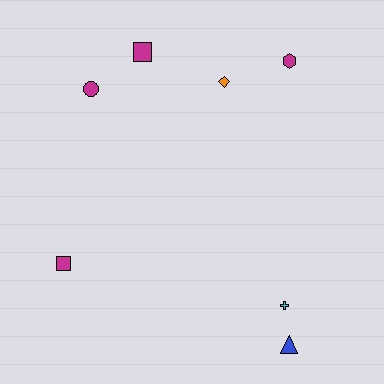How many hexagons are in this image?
There is 1 hexagon.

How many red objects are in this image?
There are no red objects.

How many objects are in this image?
There are 7 objects.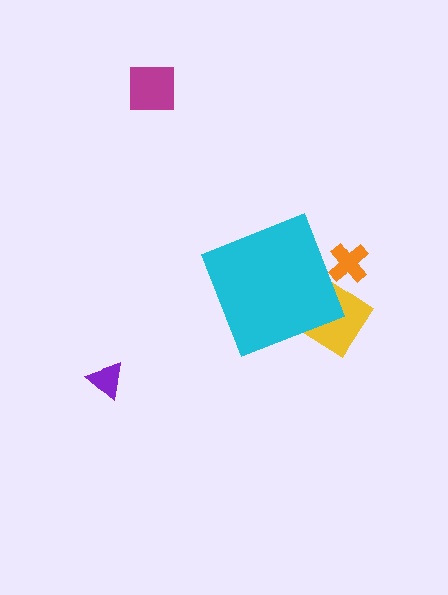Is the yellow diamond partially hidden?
Yes, the yellow diamond is partially hidden behind the cyan diamond.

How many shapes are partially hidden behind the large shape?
2 shapes are partially hidden.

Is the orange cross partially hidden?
Yes, the orange cross is partially hidden behind the cyan diamond.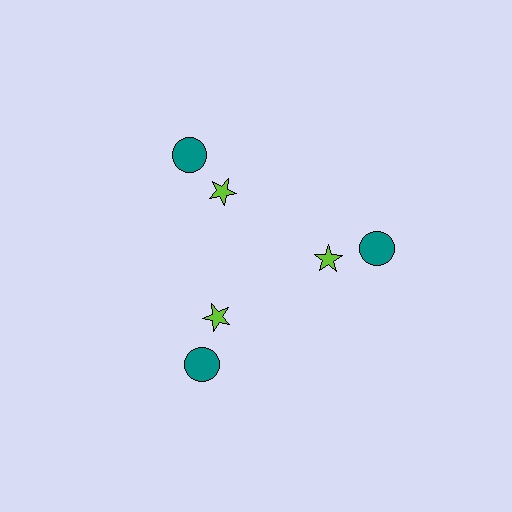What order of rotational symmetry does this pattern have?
This pattern has 3-fold rotational symmetry.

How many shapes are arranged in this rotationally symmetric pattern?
There are 6 shapes, arranged in 3 groups of 2.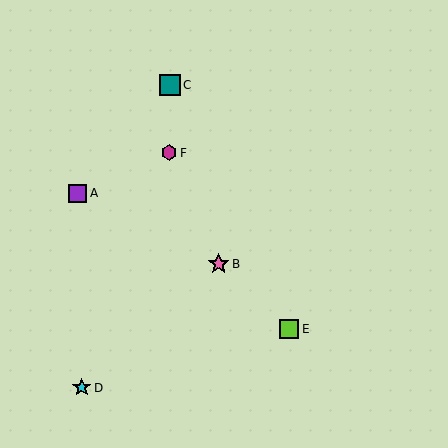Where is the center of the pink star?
The center of the pink star is at (219, 264).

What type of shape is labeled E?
Shape E is a lime square.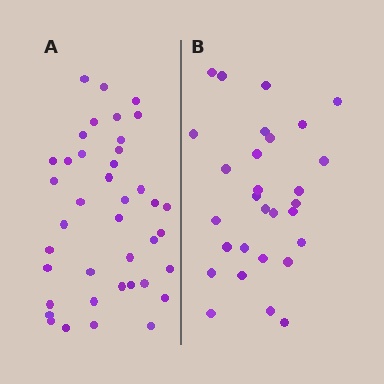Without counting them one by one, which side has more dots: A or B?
Region A (the left region) has more dots.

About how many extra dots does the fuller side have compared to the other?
Region A has roughly 12 or so more dots than region B.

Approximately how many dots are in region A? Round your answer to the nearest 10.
About 40 dots.